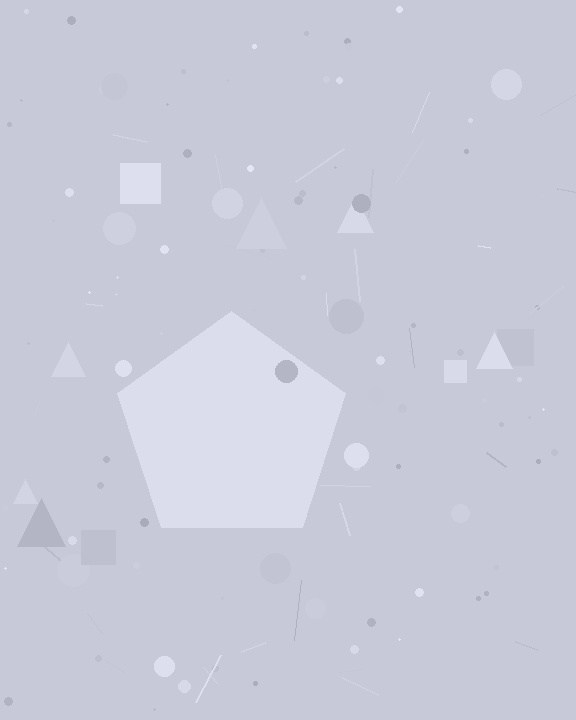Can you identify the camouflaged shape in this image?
The camouflaged shape is a pentagon.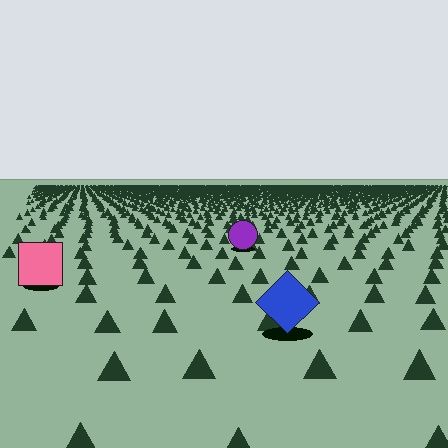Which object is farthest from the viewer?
The purple circle is farthest from the viewer. It appears smaller and the ground texture around it is denser.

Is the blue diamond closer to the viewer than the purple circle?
Yes. The blue diamond is closer — you can tell from the texture gradient: the ground texture is coarser near it.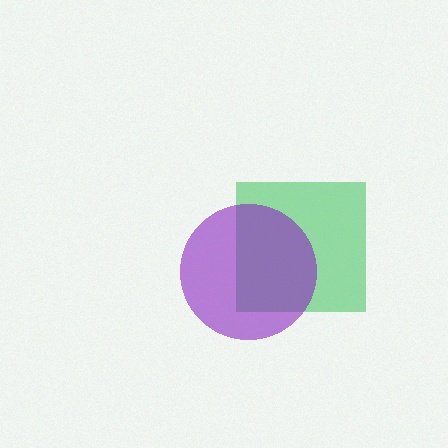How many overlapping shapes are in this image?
There are 2 overlapping shapes in the image.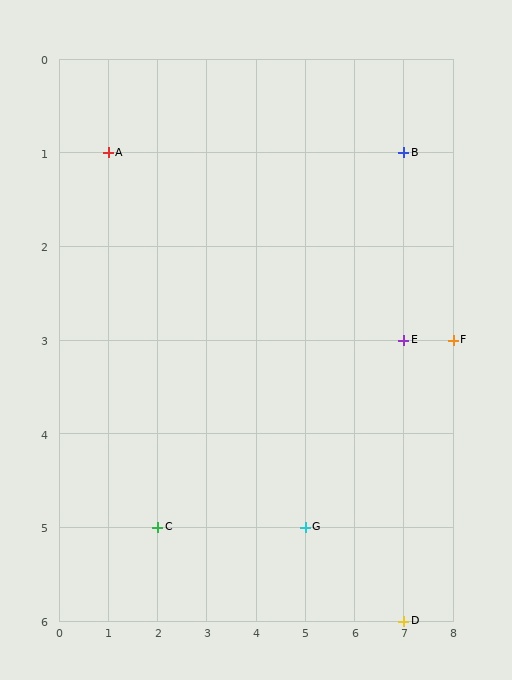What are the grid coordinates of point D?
Point D is at grid coordinates (7, 6).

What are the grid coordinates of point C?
Point C is at grid coordinates (2, 5).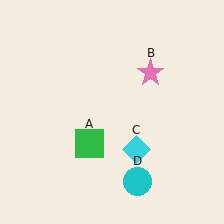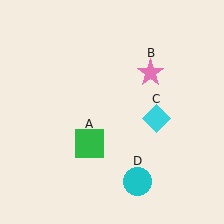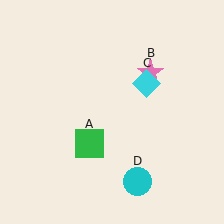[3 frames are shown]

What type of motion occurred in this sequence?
The cyan diamond (object C) rotated counterclockwise around the center of the scene.